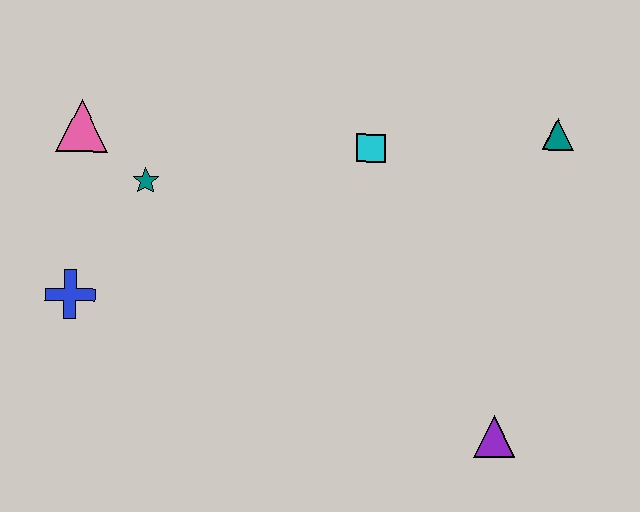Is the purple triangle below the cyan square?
Yes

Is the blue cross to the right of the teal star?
No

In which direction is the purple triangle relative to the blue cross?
The purple triangle is to the right of the blue cross.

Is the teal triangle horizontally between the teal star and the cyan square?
No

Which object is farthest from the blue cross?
The teal triangle is farthest from the blue cross.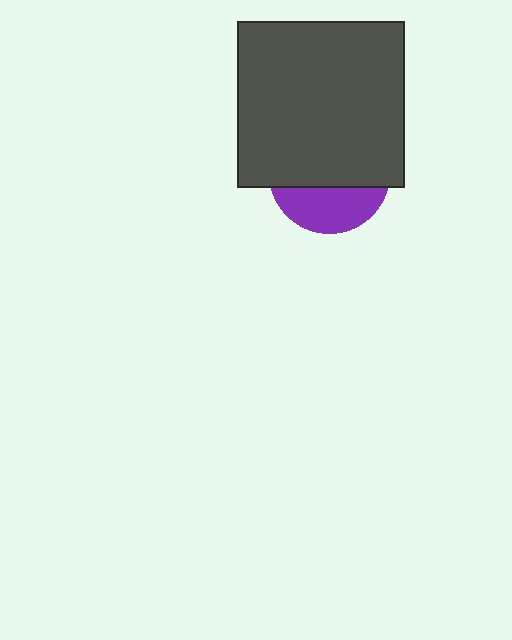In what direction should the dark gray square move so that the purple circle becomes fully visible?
The dark gray square should move up. That is the shortest direction to clear the overlap and leave the purple circle fully visible.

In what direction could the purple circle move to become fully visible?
The purple circle could move down. That would shift it out from behind the dark gray square entirely.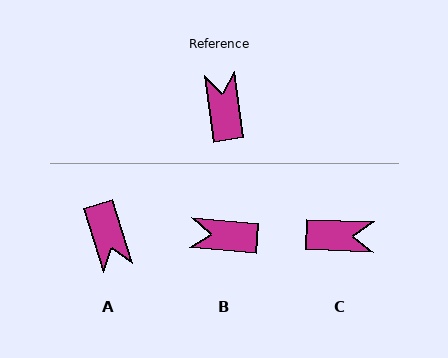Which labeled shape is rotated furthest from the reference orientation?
A, about 171 degrees away.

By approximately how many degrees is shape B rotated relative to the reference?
Approximately 77 degrees counter-clockwise.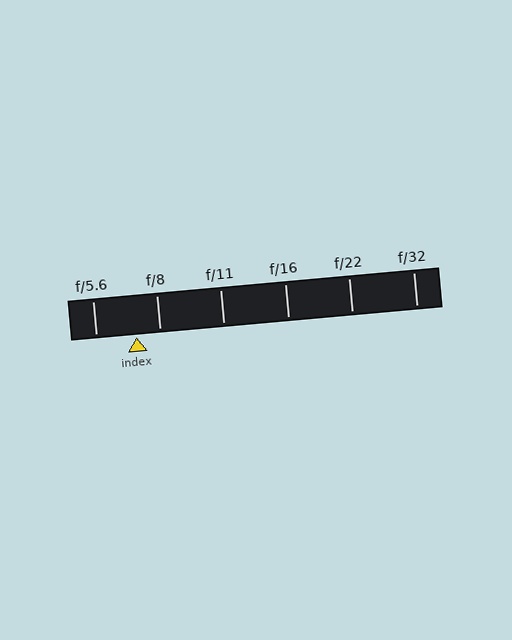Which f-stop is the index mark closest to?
The index mark is closest to f/8.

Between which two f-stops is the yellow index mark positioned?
The index mark is between f/5.6 and f/8.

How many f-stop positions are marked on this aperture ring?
There are 6 f-stop positions marked.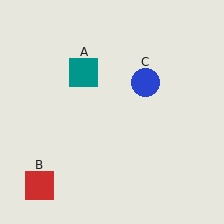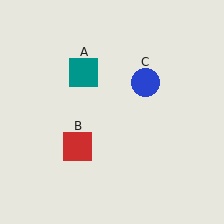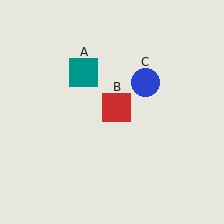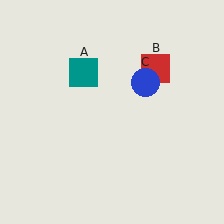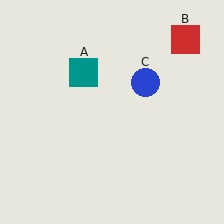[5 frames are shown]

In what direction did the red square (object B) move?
The red square (object B) moved up and to the right.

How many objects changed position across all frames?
1 object changed position: red square (object B).